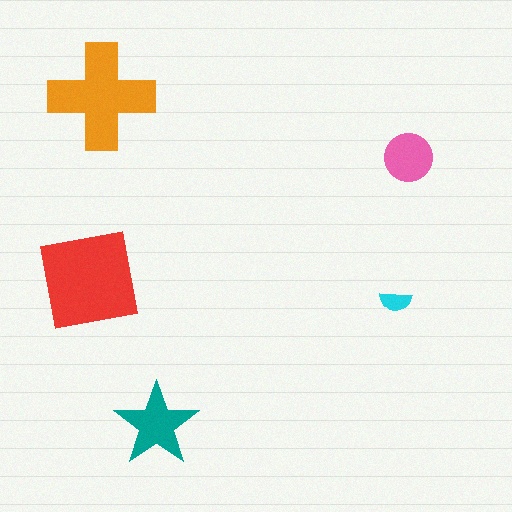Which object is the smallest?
The cyan semicircle.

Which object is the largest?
The red square.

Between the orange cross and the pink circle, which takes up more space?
The orange cross.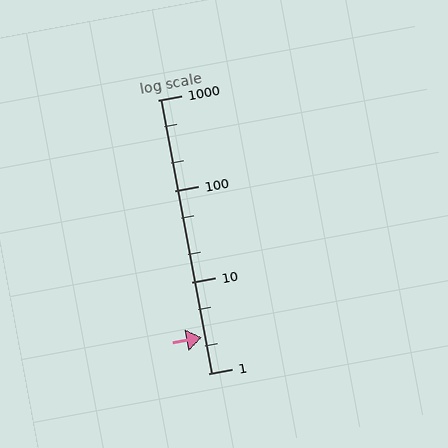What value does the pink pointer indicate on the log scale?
The pointer indicates approximately 2.5.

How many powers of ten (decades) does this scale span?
The scale spans 3 decades, from 1 to 1000.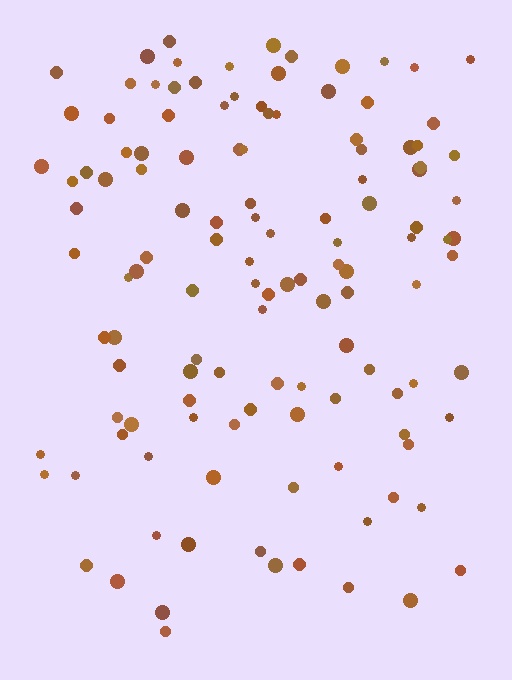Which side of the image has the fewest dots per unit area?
The bottom.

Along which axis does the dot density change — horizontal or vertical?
Vertical.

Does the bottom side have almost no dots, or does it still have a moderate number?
Still a moderate number, just noticeably fewer than the top.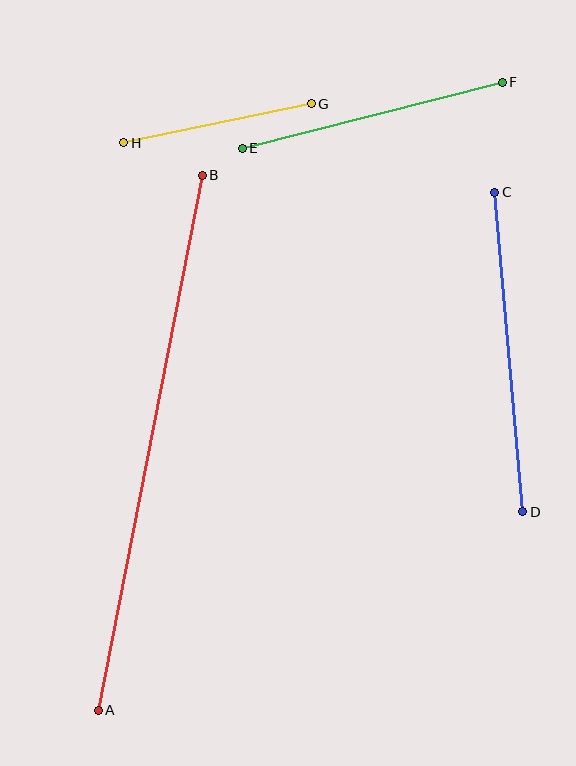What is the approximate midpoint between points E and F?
The midpoint is at approximately (372, 115) pixels.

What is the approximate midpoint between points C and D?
The midpoint is at approximately (509, 352) pixels.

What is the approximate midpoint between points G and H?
The midpoint is at approximately (218, 123) pixels.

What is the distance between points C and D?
The distance is approximately 320 pixels.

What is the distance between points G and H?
The distance is approximately 191 pixels.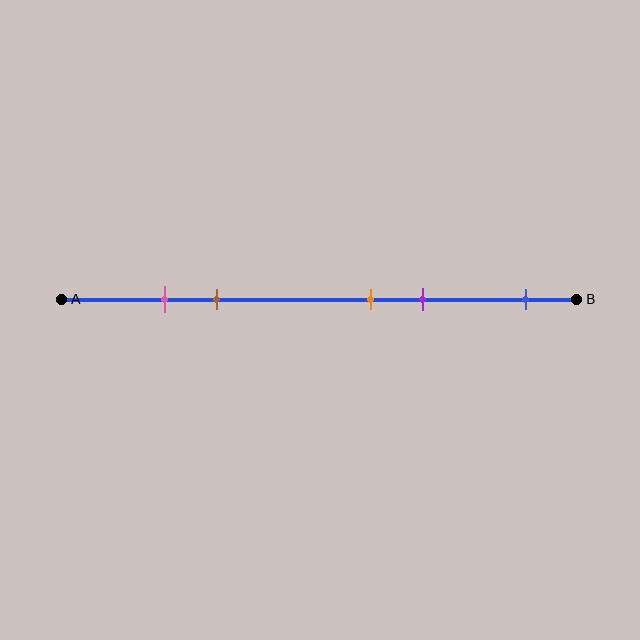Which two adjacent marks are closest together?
The pink and brown marks are the closest adjacent pair.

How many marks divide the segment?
There are 5 marks dividing the segment.